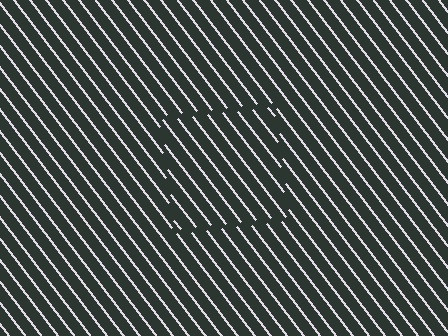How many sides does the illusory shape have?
4 sides — the line-ends trace a square.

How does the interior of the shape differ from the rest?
The interior of the shape contains the same grating, shifted by half a period — the contour is defined by the phase discontinuity where line-ends from the inner and outer gratings abut.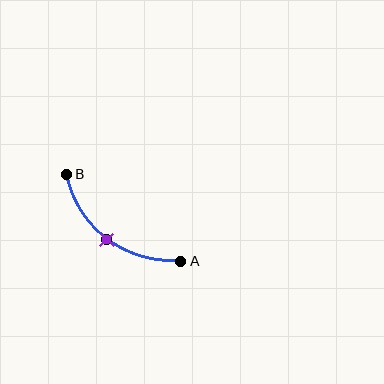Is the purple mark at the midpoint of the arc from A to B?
Yes. The purple mark lies on the arc at equal arc-length from both A and B — it is the arc midpoint.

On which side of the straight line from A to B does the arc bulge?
The arc bulges below and to the left of the straight line connecting A and B.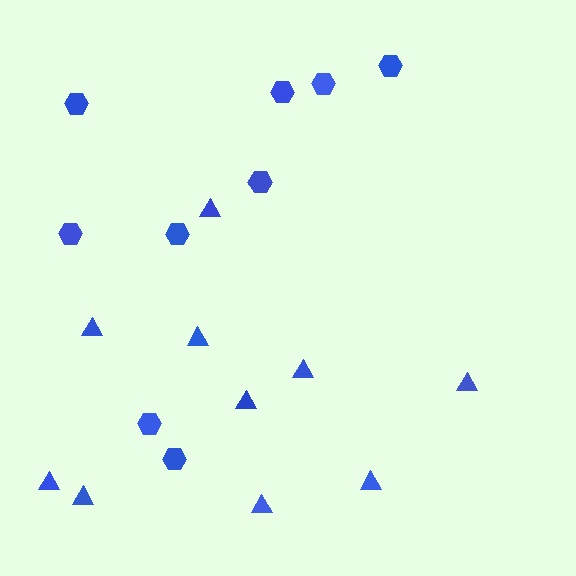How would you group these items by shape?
There are 2 groups: one group of hexagons (9) and one group of triangles (10).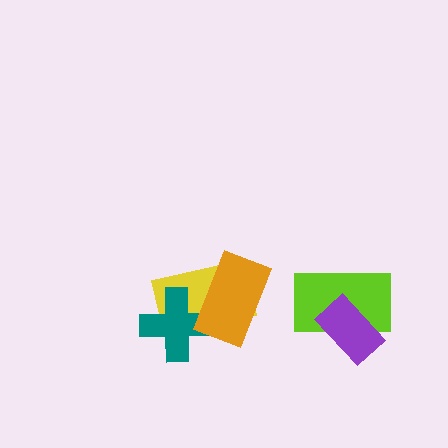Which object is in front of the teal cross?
The orange rectangle is in front of the teal cross.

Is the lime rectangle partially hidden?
Yes, it is partially covered by another shape.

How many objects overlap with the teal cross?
2 objects overlap with the teal cross.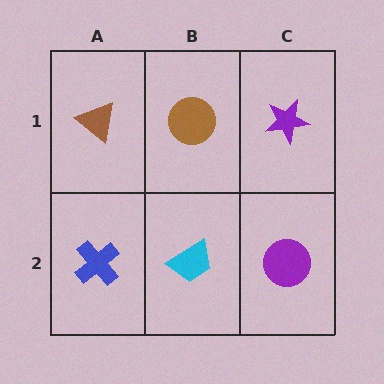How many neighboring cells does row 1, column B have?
3.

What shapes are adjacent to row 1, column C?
A purple circle (row 2, column C), a brown circle (row 1, column B).